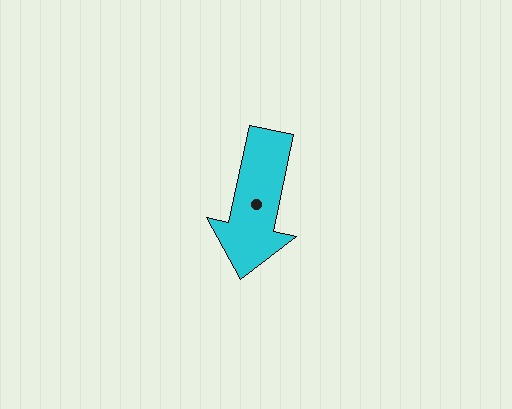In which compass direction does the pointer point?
South.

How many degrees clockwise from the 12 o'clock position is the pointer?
Approximately 192 degrees.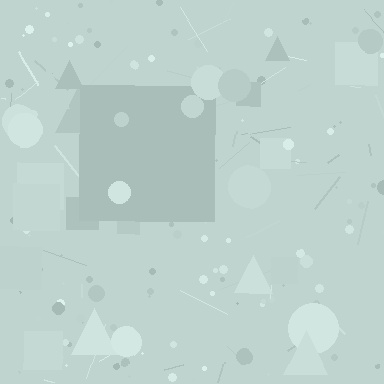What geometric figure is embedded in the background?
A square is embedded in the background.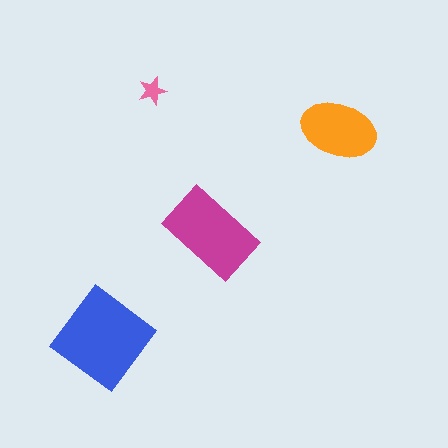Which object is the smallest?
The pink star.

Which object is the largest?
The blue diamond.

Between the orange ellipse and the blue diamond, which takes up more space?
The blue diamond.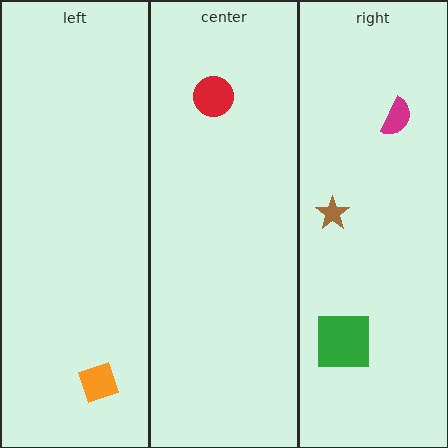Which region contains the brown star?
The right region.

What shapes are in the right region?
The green square, the magenta semicircle, the brown star.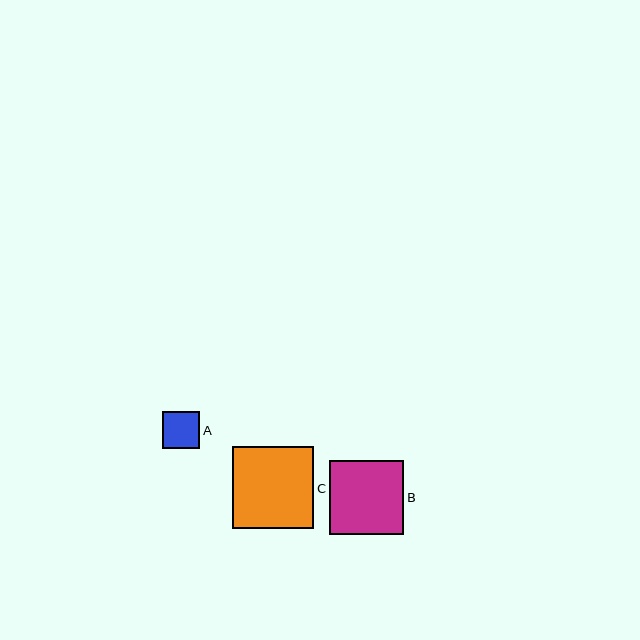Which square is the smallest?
Square A is the smallest with a size of approximately 37 pixels.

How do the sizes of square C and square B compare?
Square C and square B are approximately the same size.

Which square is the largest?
Square C is the largest with a size of approximately 81 pixels.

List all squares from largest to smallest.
From largest to smallest: C, B, A.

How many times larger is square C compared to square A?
Square C is approximately 2.2 times the size of square A.